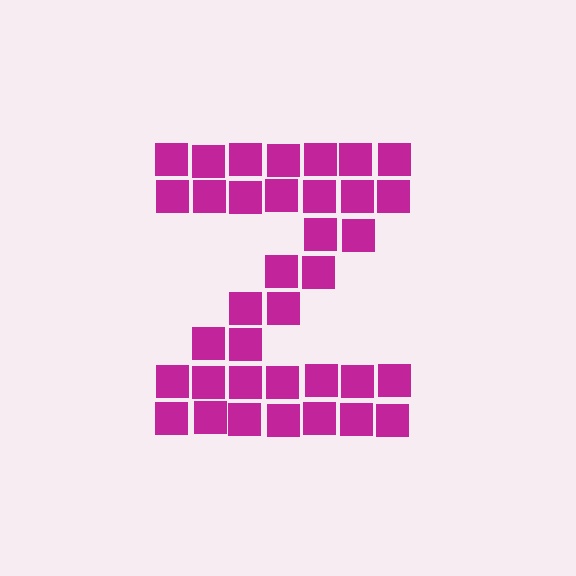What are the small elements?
The small elements are squares.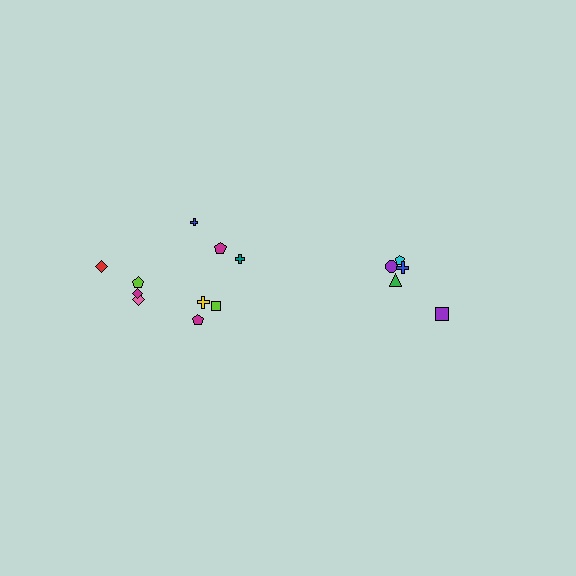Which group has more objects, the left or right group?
The left group.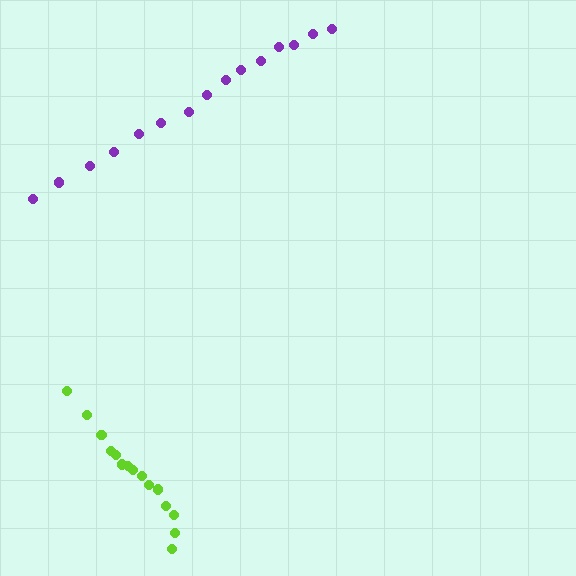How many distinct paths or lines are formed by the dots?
There are 2 distinct paths.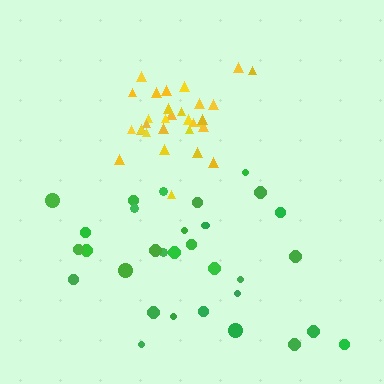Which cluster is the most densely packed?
Yellow.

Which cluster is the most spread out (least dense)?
Green.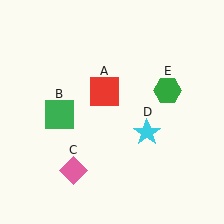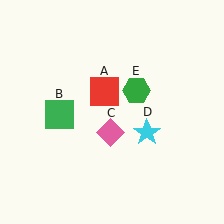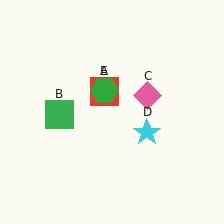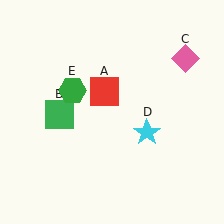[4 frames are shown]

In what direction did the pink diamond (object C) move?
The pink diamond (object C) moved up and to the right.